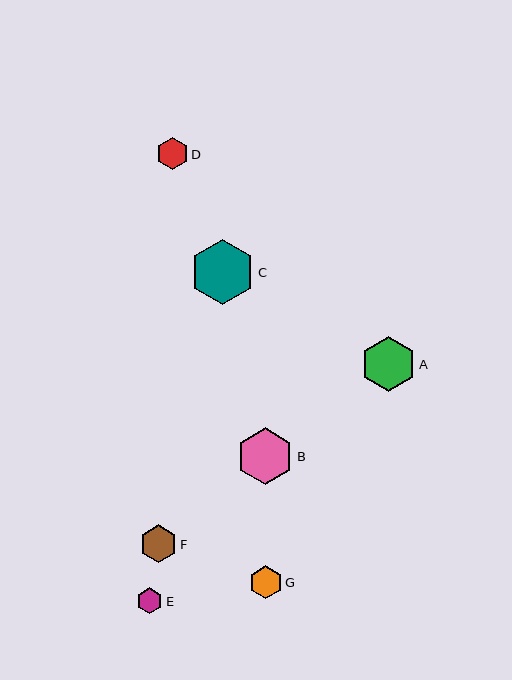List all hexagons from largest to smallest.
From largest to smallest: C, B, A, F, G, D, E.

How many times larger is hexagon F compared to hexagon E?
Hexagon F is approximately 1.5 times the size of hexagon E.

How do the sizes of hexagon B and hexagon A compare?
Hexagon B and hexagon A are approximately the same size.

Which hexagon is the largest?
Hexagon C is the largest with a size of approximately 65 pixels.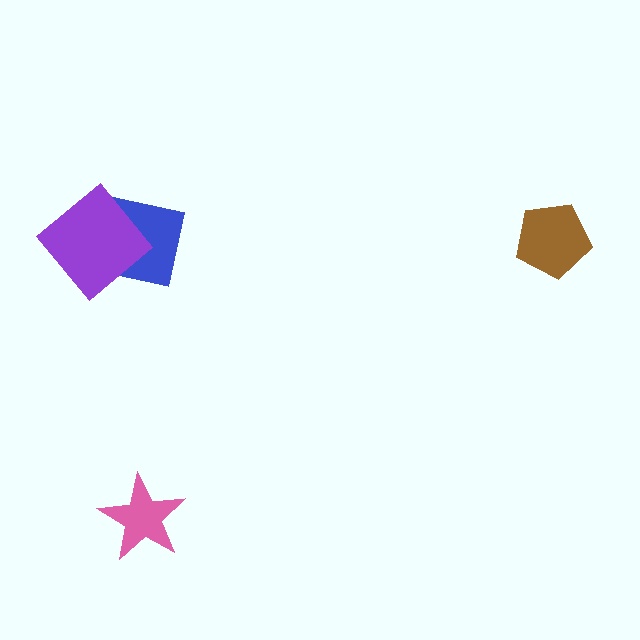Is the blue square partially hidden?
Yes, it is partially covered by another shape.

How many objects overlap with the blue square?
1 object overlaps with the blue square.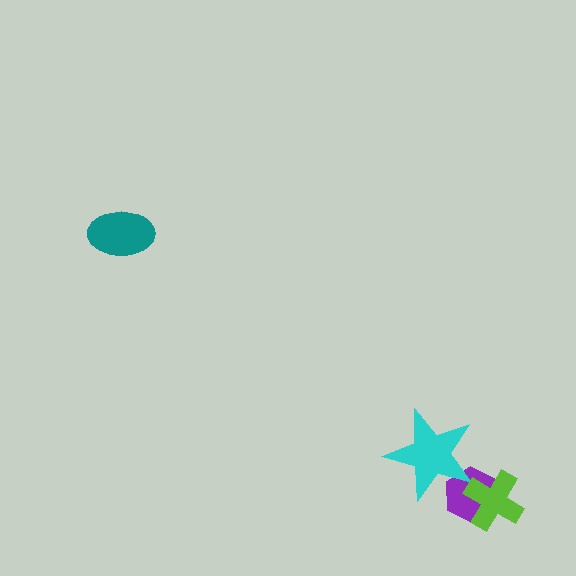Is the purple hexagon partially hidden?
Yes, it is partially covered by another shape.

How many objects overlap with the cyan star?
1 object overlaps with the cyan star.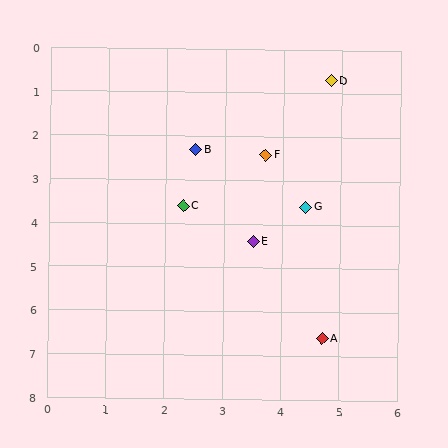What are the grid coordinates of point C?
Point C is at approximately (2.3, 3.6).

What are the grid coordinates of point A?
Point A is at approximately (4.7, 6.6).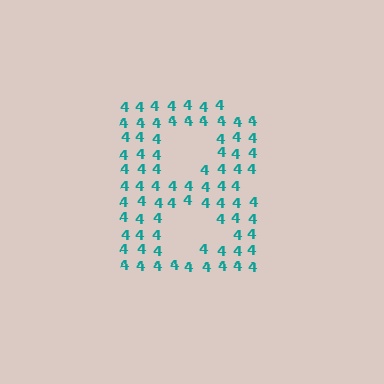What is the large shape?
The large shape is the letter B.